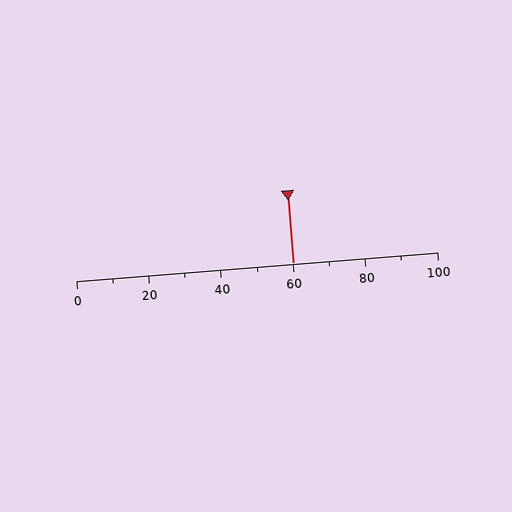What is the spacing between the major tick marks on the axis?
The major ticks are spaced 20 apart.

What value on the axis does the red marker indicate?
The marker indicates approximately 60.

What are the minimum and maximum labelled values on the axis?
The axis runs from 0 to 100.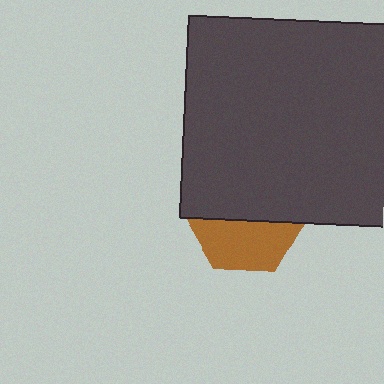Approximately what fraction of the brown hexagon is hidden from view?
Roughly 56% of the brown hexagon is hidden behind the dark gray rectangle.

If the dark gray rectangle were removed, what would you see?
You would see the complete brown hexagon.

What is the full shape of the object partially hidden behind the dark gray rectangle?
The partially hidden object is a brown hexagon.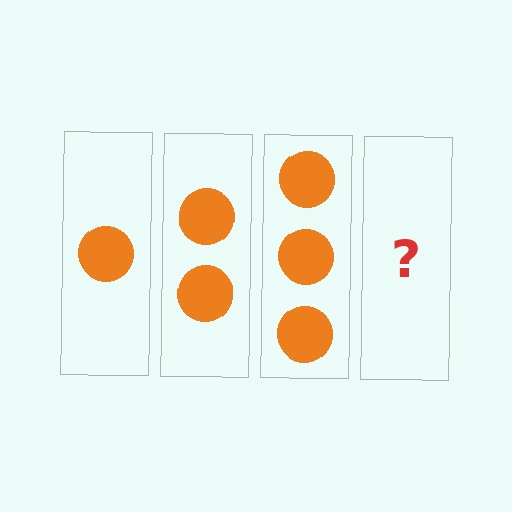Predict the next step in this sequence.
The next step is 4 circles.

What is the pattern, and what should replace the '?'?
The pattern is that each step adds one more circle. The '?' should be 4 circles.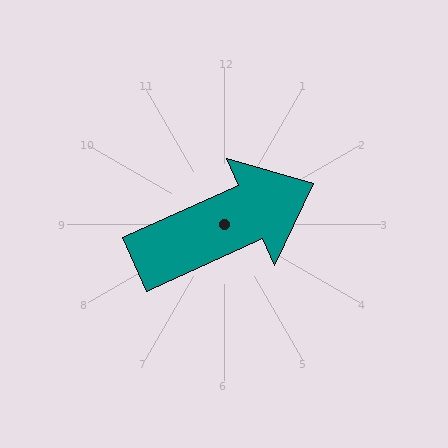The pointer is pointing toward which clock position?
Roughly 2 o'clock.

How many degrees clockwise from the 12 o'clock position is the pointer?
Approximately 66 degrees.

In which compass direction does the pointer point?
Northeast.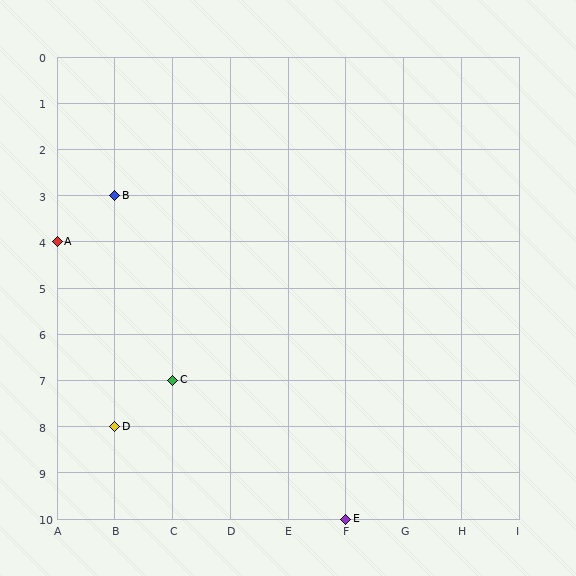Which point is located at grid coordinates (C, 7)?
Point C is at (C, 7).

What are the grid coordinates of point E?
Point E is at grid coordinates (F, 10).